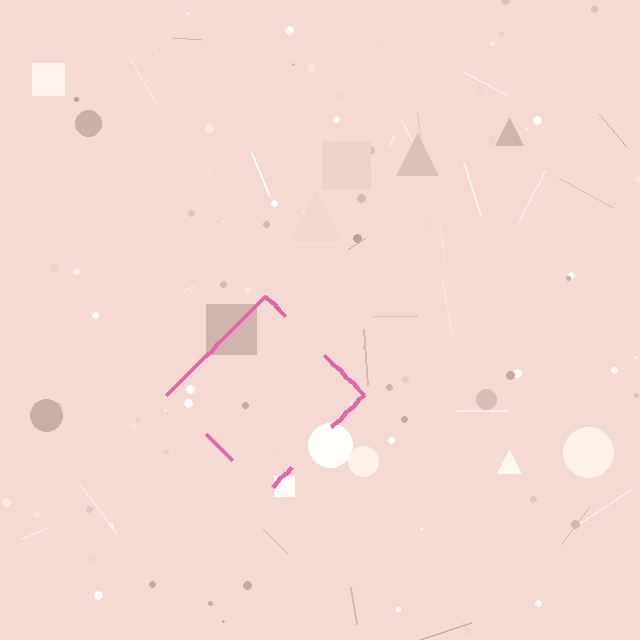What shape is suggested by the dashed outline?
The dashed outline suggests a diamond.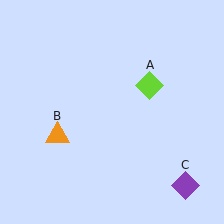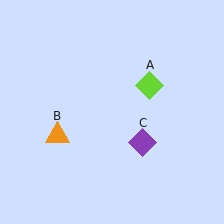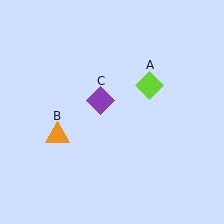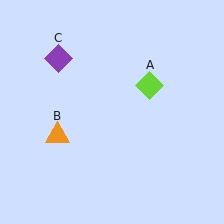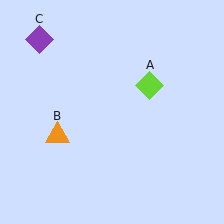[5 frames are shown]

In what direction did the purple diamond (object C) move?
The purple diamond (object C) moved up and to the left.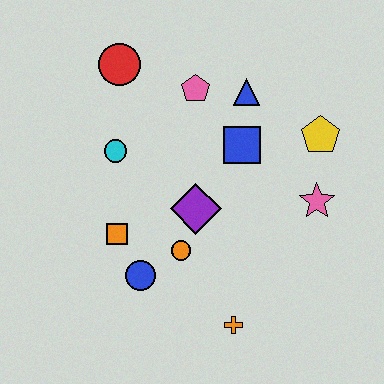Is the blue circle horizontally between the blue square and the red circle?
Yes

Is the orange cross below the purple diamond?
Yes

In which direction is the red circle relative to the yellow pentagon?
The red circle is to the left of the yellow pentagon.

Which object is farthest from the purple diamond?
The red circle is farthest from the purple diamond.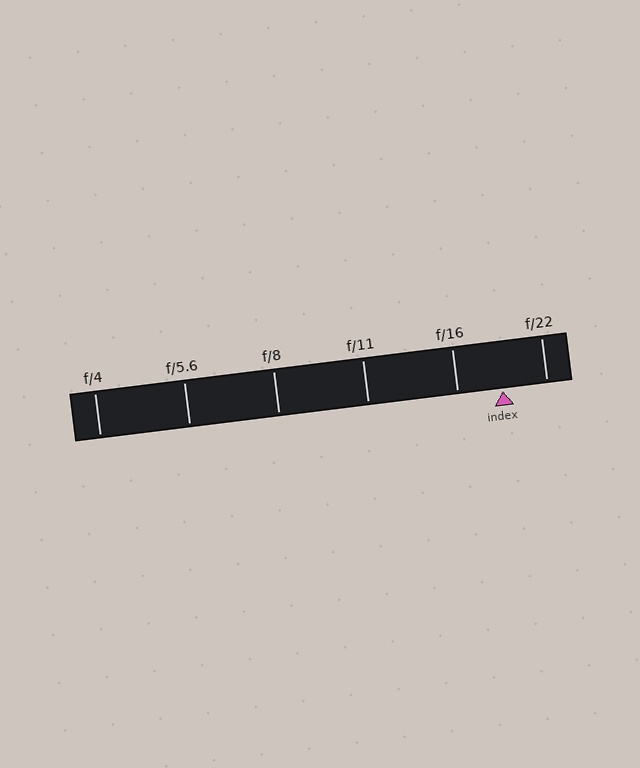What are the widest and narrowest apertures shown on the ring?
The widest aperture shown is f/4 and the narrowest is f/22.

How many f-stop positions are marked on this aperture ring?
There are 6 f-stop positions marked.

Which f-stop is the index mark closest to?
The index mark is closest to f/22.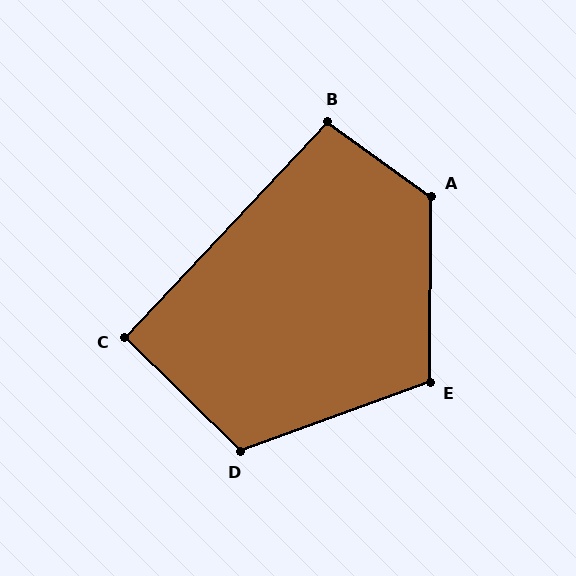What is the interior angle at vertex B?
Approximately 98 degrees (obtuse).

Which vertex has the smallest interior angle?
C, at approximately 92 degrees.